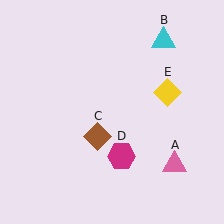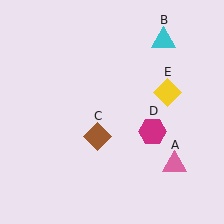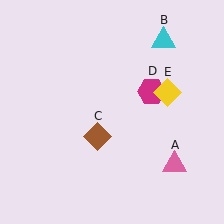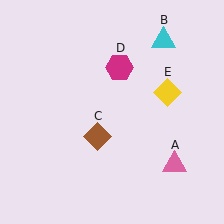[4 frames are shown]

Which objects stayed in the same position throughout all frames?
Pink triangle (object A) and cyan triangle (object B) and brown diamond (object C) and yellow diamond (object E) remained stationary.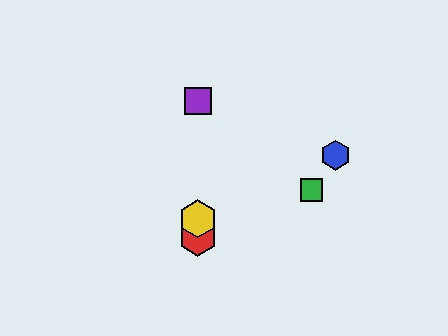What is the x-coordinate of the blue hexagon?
The blue hexagon is at x≈336.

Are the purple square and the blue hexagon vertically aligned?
No, the purple square is at x≈198 and the blue hexagon is at x≈336.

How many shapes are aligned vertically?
3 shapes (the red hexagon, the yellow hexagon, the purple square) are aligned vertically.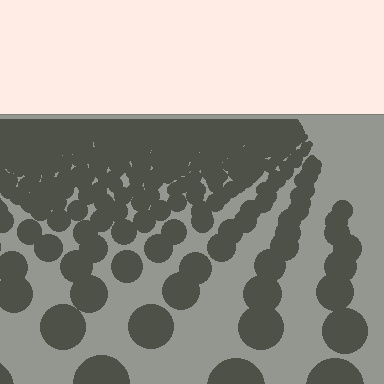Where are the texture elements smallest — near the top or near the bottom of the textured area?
Near the top.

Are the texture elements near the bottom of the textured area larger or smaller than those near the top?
Larger. Near the bottom, elements are closer to the viewer and appear at a bigger on-screen size.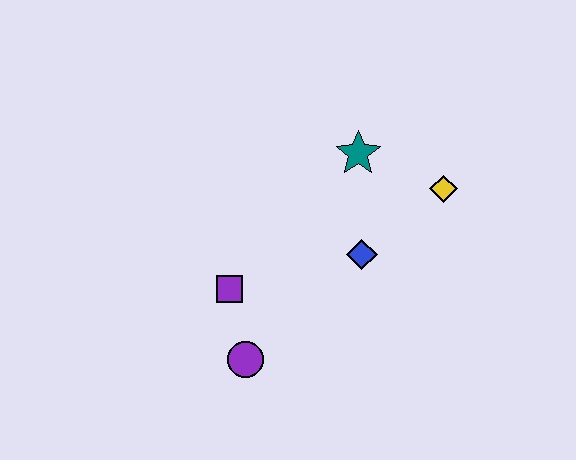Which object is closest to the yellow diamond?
The teal star is closest to the yellow diamond.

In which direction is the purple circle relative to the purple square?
The purple circle is below the purple square.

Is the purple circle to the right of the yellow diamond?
No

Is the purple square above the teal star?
No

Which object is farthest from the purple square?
The yellow diamond is farthest from the purple square.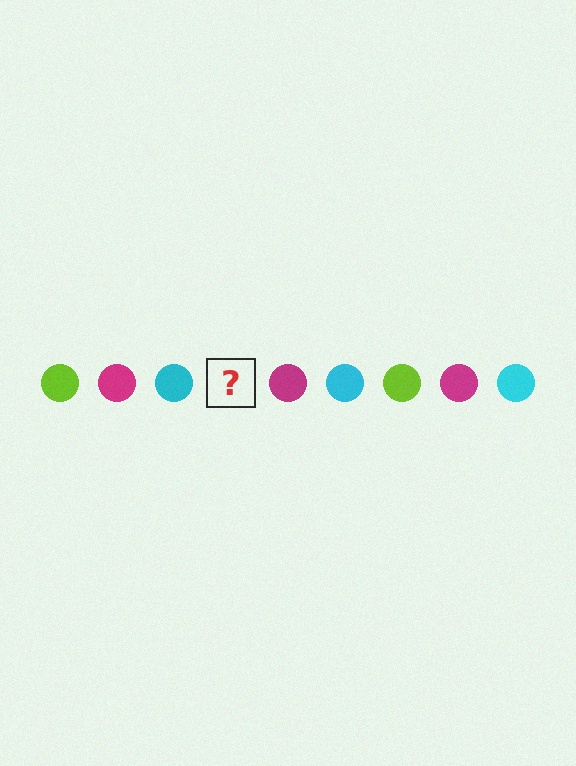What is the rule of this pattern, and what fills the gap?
The rule is that the pattern cycles through lime, magenta, cyan circles. The gap should be filled with a lime circle.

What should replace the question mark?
The question mark should be replaced with a lime circle.